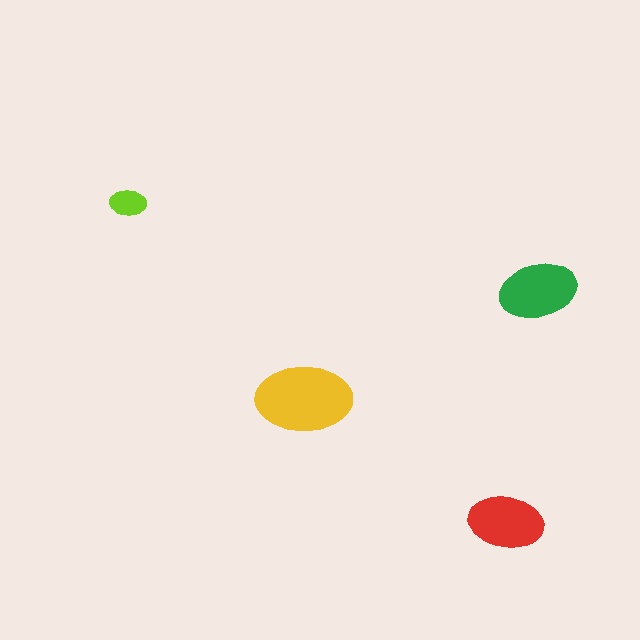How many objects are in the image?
There are 4 objects in the image.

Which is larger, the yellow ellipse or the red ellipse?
The yellow one.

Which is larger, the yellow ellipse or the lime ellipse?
The yellow one.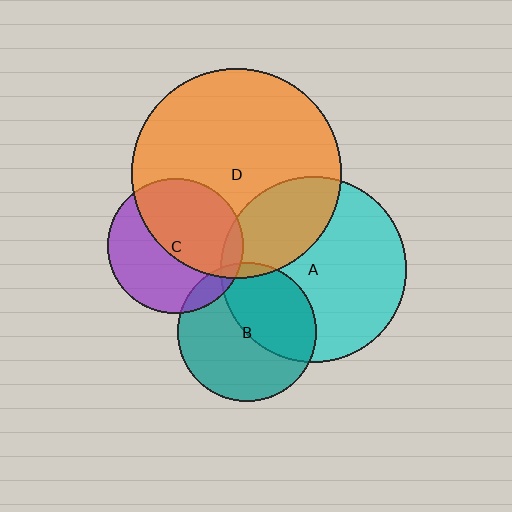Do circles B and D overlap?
Yes.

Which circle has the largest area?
Circle D (orange).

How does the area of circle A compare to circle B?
Approximately 1.8 times.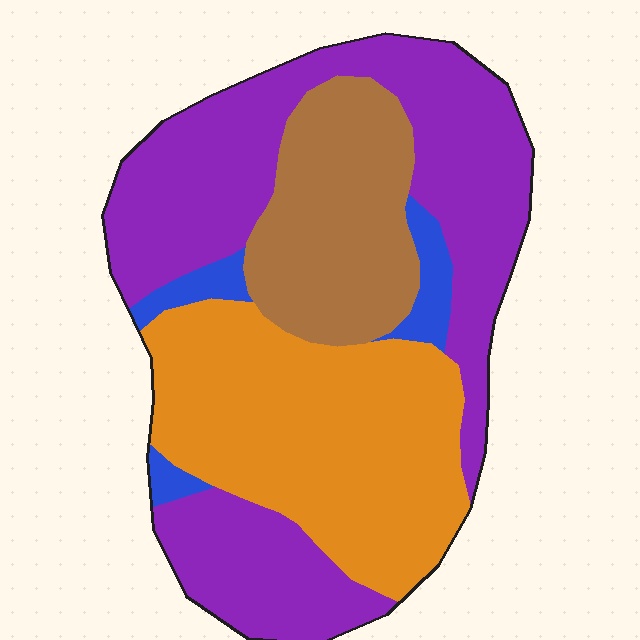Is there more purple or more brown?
Purple.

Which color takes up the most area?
Purple, at roughly 45%.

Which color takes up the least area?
Blue, at roughly 5%.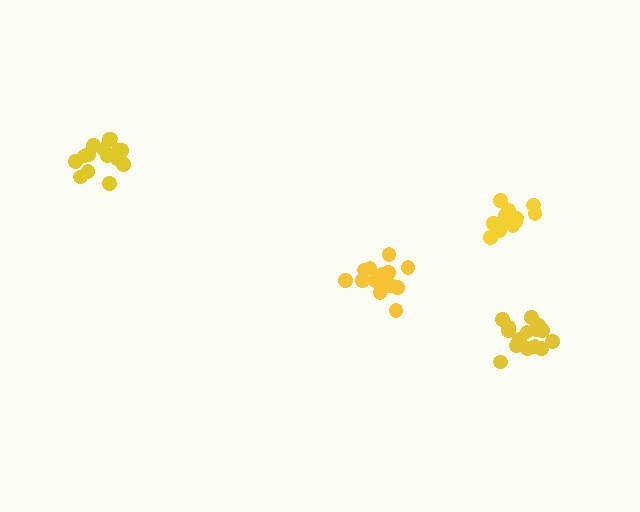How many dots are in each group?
Group 1: 16 dots, Group 2: 16 dots, Group 3: 15 dots, Group 4: 14 dots (61 total).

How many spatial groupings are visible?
There are 4 spatial groupings.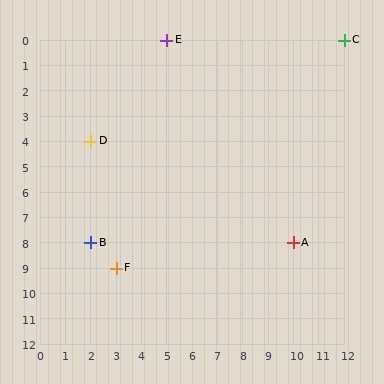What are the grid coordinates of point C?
Point C is at grid coordinates (12, 0).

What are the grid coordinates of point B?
Point B is at grid coordinates (2, 8).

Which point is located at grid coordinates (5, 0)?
Point E is at (5, 0).